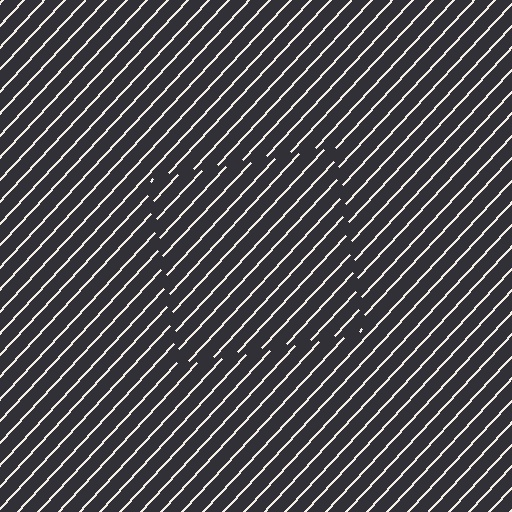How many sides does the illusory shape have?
4 sides — the line-ends trace a square.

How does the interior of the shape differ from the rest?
The interior of the shape contains the same grating, shifted by half a period — the contour is defined by the phase discontinuity where line-ends from the inner and outer gratings abut.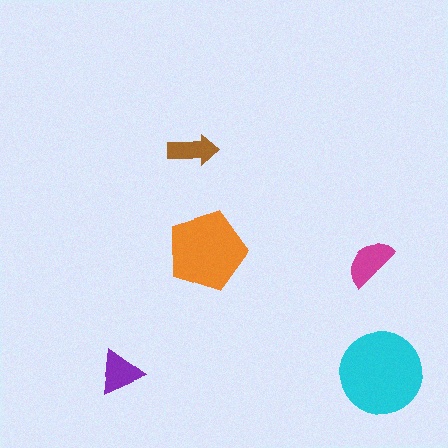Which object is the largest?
The cyan circle.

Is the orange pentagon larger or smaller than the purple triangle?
Larger.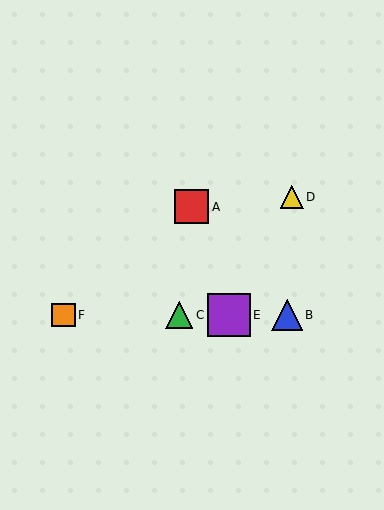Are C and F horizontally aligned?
Yes, both are at y≈315.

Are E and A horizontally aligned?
No, E is at y≈315 and A is at y≈207.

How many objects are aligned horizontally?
4 objects (B, C, E, F) are aligned horizontally.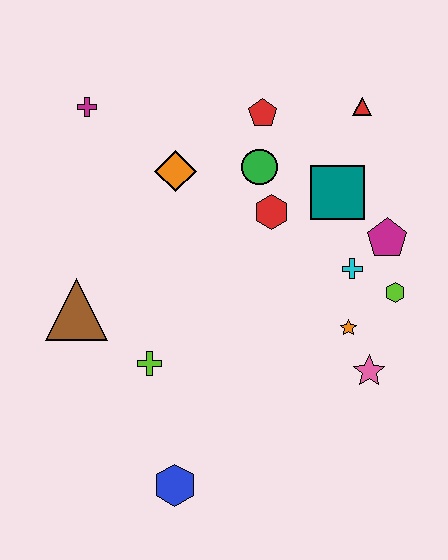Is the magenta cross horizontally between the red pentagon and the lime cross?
No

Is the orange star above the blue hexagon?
Yes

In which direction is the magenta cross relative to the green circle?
The magenta cross is to the left of the green circle.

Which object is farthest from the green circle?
The blue hexagon is farthest from the green circle.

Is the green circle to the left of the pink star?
Yes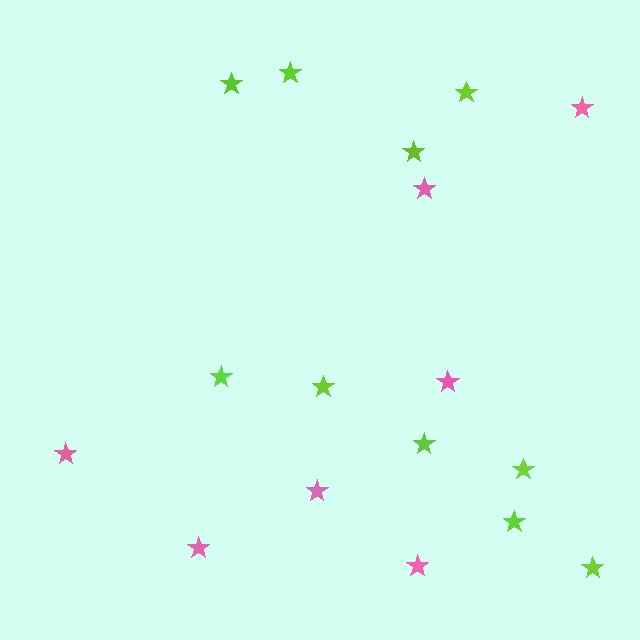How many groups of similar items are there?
There are 2 groups: one group of pink stars (7) and one group of lime stars (10).